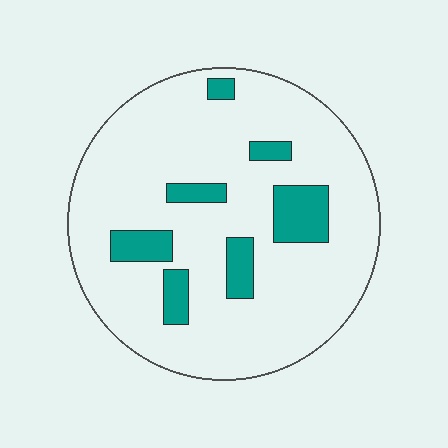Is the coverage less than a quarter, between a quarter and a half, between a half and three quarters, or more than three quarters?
Less than a quarter.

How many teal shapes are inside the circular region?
7.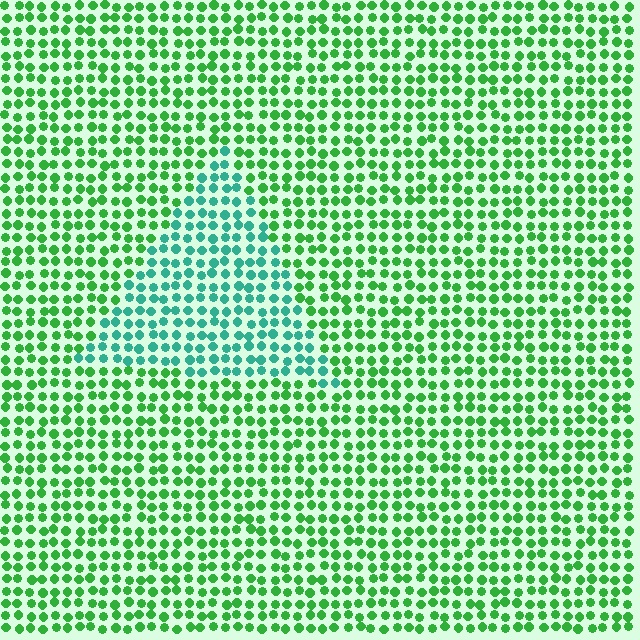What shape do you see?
I see a triangle.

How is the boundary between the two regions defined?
The boundary is defined purely by a slight shift in hue (about 42 degrees). Spacing, size, and orientation are identical on both sides.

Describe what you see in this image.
The image is filled with small green elements in a uniform arrangement. A triangle-shaped region is visible where the elements are tinted to a slightly different hue, forming a subtle color boundary.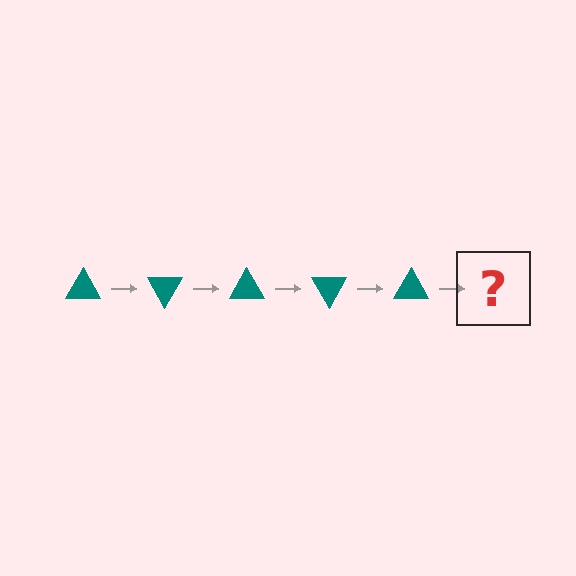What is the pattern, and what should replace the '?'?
The pattern is that the triangle rotates 60 degrees each step. The '?' should be a teal triangle rotated 300 degrees.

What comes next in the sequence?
The next element should be a teal triangle rotated 300 degrees.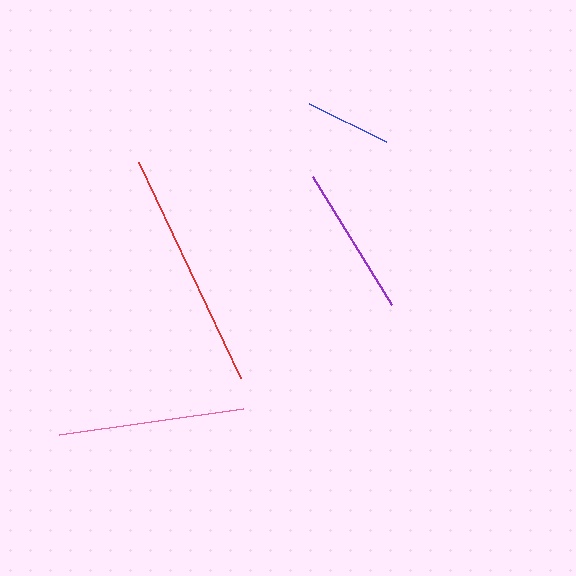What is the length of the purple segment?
The purple segment is approximately 150 pixels long.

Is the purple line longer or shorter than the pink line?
The pink line is longer than the purple line.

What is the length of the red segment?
The red segment is approximately 239 pixels long.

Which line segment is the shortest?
The blue line is the shortest at approximately 86 pixels.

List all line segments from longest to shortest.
From longest to shortest: red, pink, purple, blue.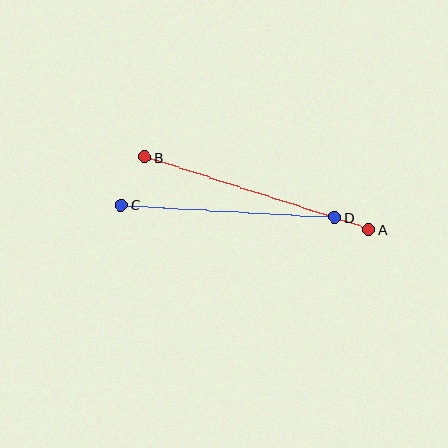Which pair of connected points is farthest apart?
Points A and B are farthest apart.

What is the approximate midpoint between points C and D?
The midpoint is at approximately (228, 211) pixels.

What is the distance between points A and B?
The distance is approximately 236 pixels.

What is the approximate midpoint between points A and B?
The midpoint is at approximately (257, 193) pixels.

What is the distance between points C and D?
The distance is approximately 214 pixels.